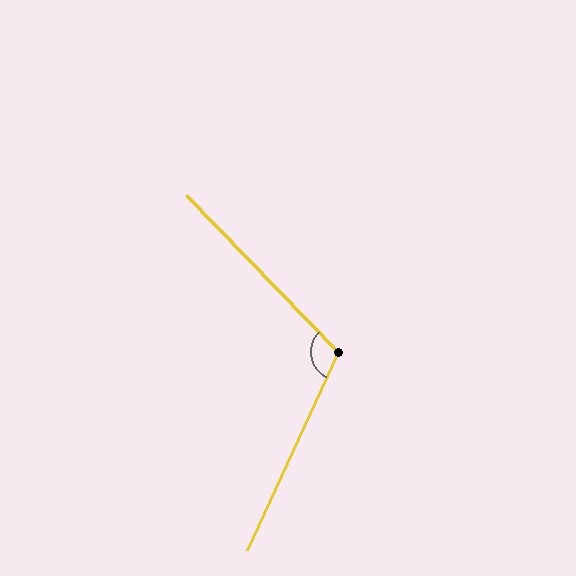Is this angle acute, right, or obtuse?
It is obtuse.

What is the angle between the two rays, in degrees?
Approximately 111 degrees.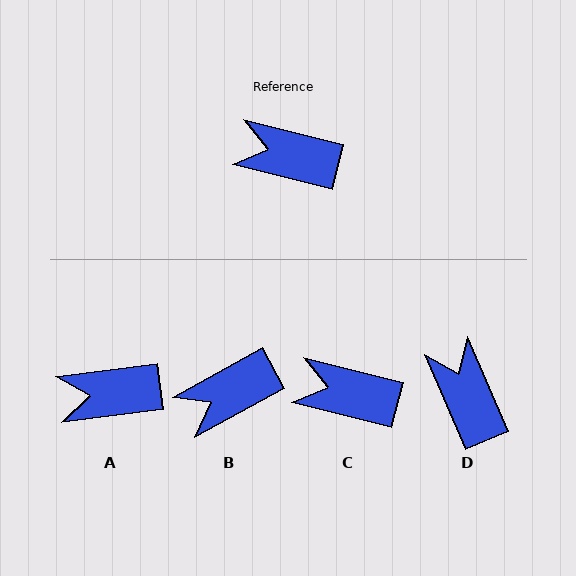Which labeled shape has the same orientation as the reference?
C.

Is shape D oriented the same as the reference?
No, it is off by about 53 degrees.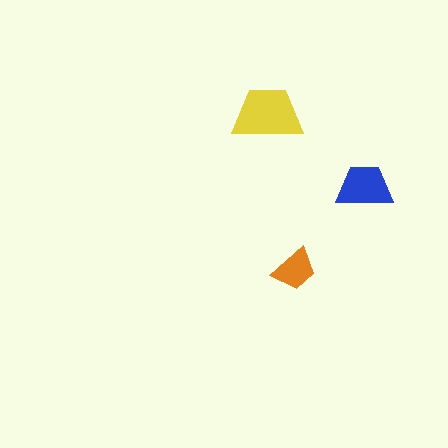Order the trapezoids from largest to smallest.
the yellow one, the blue one, the orange one.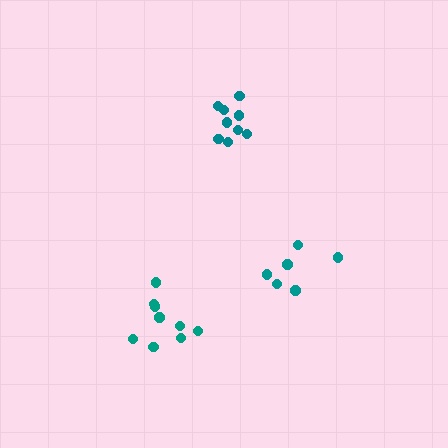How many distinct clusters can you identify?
There are 3 distinct clusters.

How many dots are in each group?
Group 1: 6 dots, Group 2: 9 dots, Group 3: 9 dots (24 total).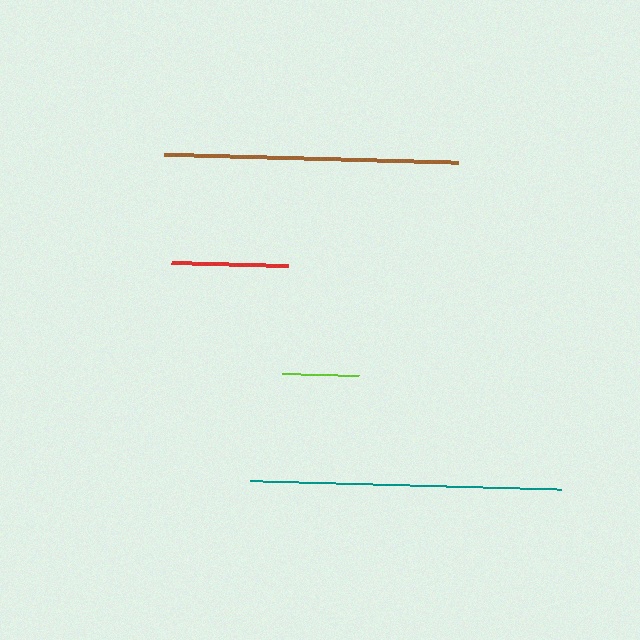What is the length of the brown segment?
The brown segment is approximately 293 pixels long.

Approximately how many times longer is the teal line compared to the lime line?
The teal line is approximately 4.1 times the length of the lime line.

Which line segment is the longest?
The teal line is the longest at approximately 312 pixels.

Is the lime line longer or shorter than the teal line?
The teal line is longer than the lime line.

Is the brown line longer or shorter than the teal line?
The teal line is longer than the brown line.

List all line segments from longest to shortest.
From longest to shortest: teal, brown, red, lime.